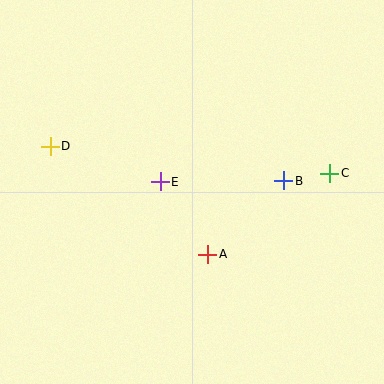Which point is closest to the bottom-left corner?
Point D is closest to the bottom-left corner.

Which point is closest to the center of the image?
Point E at (160, 182) is closest to the center.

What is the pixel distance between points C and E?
The distance between C and E is 170 pixels.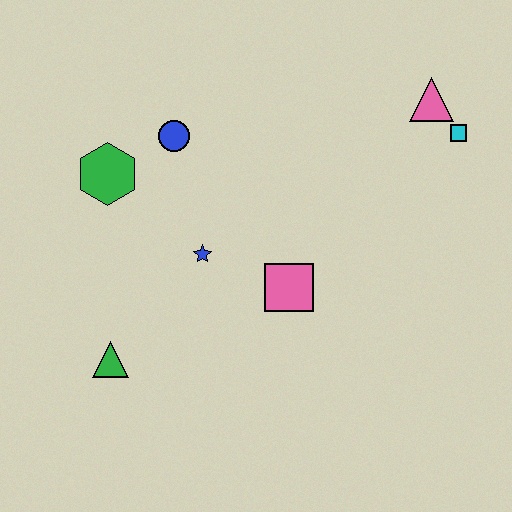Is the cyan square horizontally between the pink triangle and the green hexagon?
No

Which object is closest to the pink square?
The blue star is closest to the pink square.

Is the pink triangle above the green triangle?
Yes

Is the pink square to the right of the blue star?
Yes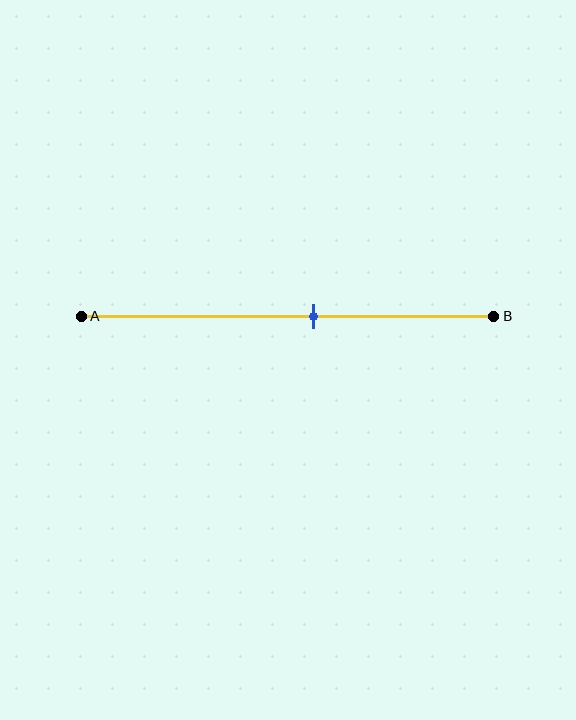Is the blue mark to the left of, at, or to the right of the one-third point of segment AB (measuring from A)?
The blue mark is to the right of the one-third point of segment AB.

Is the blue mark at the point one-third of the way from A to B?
No, the mark is at about 55% from A, not at the 33% one-third point.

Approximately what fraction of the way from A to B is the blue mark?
The blue mark is approximately 55% of the way from A to B.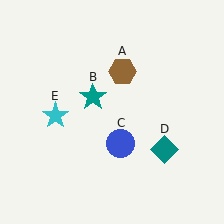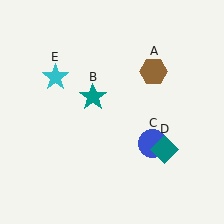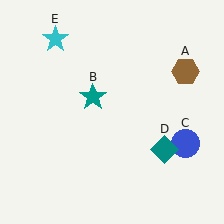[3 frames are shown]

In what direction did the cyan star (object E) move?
The cyan star (object E) moved up.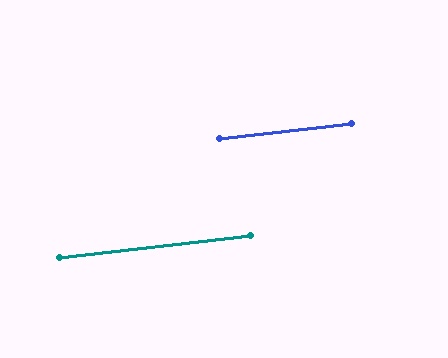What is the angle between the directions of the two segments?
Approximately 0 degrees.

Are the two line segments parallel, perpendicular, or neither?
Parallel — their directions differ by only 0.1°.